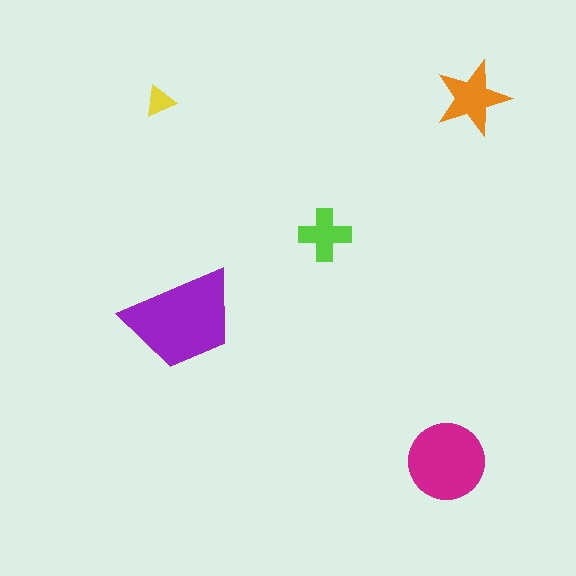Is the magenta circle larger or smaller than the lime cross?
Larger.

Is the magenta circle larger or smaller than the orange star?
Larger.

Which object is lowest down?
The magenta circle is bottommost.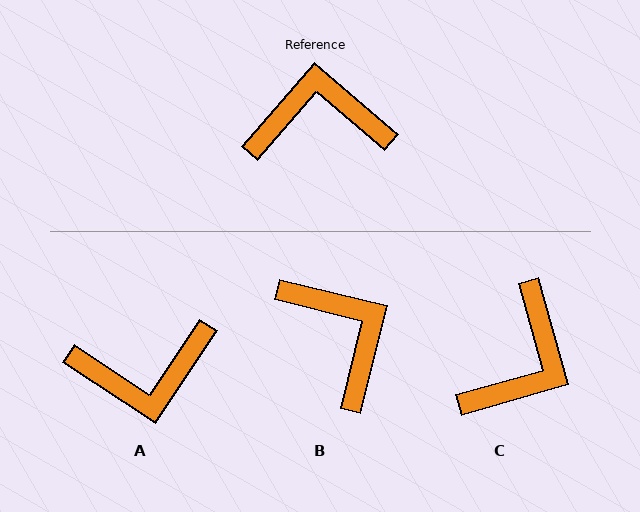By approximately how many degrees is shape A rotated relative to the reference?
Approximately 173 degrees clockwise.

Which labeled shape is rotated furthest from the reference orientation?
A, about 173 degrees away.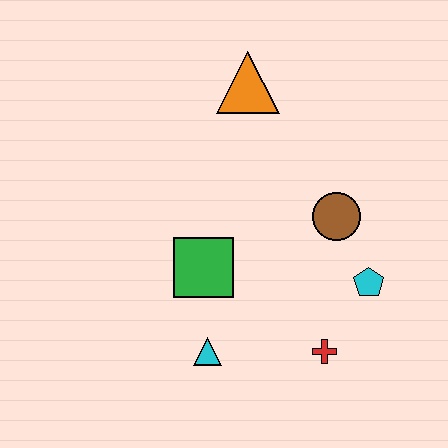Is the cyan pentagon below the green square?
Yes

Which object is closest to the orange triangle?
The brown circle is closest to the orange triangle.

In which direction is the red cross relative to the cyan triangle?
The red cross is to the right of the cyan triangle.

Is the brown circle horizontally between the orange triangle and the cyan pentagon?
Yes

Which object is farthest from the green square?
The orange triangle is farthest from the green square.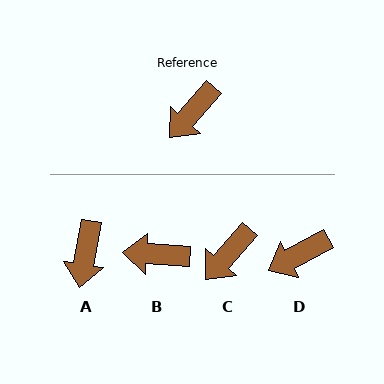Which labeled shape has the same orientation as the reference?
C.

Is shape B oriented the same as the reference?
No, it is off by about 53 degrees.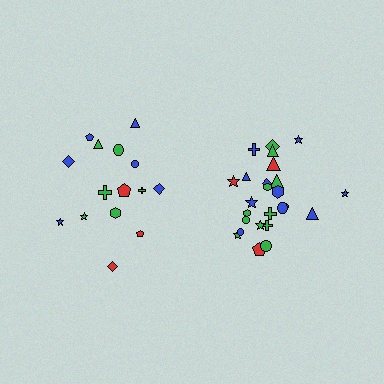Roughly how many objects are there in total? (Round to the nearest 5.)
Roughly 40 objects in total.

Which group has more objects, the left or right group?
The right group.